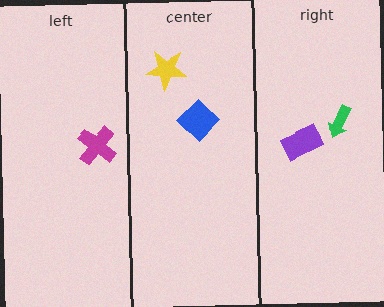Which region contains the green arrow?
The right region.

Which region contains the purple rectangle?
The right region.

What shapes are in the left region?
The magenta cross.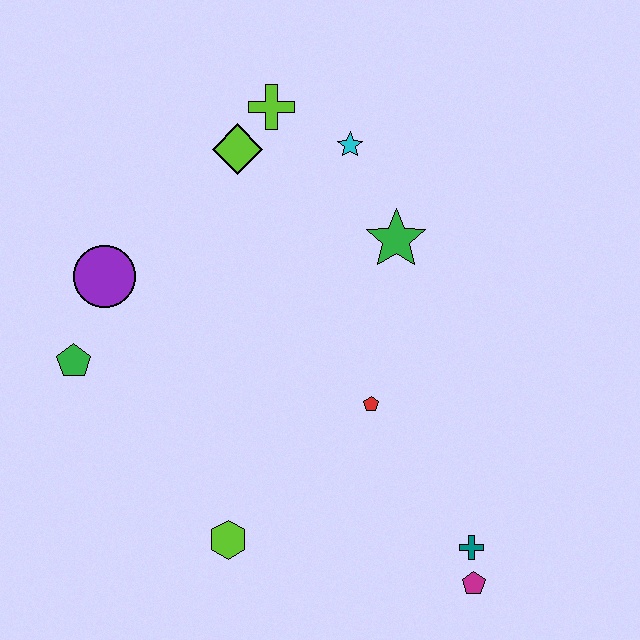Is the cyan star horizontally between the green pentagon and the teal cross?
Yes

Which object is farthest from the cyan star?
The magenta pentagon is farthest from the cyan star.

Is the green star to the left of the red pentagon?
No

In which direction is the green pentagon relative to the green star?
The green pentagon is to the left of the green star.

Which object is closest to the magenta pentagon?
The teal cross is closest to the magenta pentagon.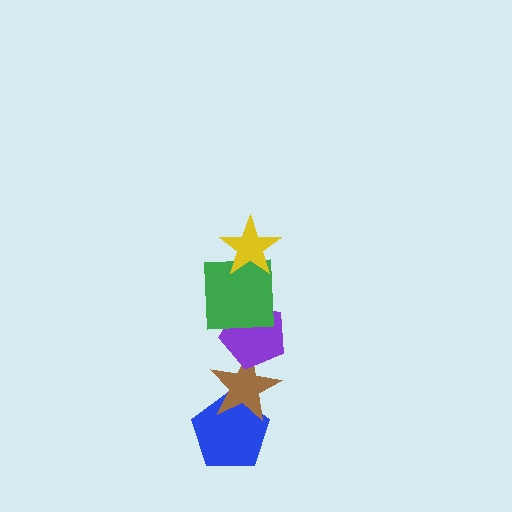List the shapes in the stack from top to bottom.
From top to bottom: the yellow star, the green square, the purple pentagon, the brown star, the blue pentagon.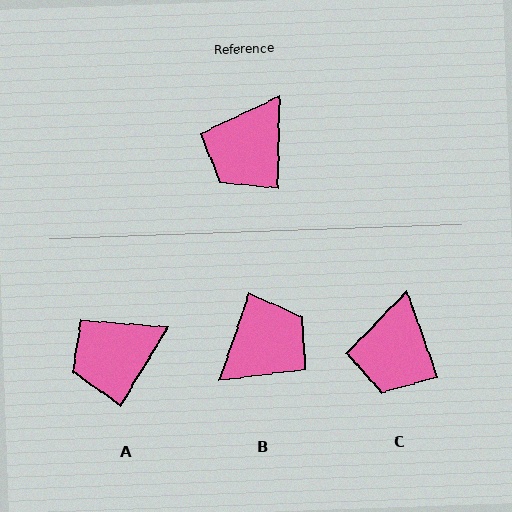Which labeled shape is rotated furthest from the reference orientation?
B, about 162 degrees away.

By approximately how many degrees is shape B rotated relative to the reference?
Approximately 162 degrees counter-clockwise.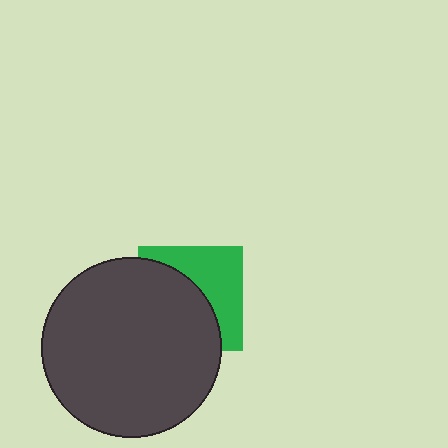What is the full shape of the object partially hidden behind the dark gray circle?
The partially hidden object is a green square.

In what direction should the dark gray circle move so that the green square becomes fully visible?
The dark gray circle should move toward the lower-left. That is the shortest direction to clear the overlap and leave the green square fully visible.